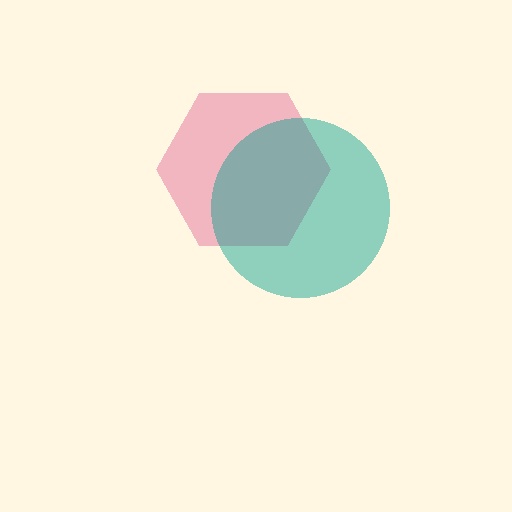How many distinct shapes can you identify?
There are 2 distinct shapes: a pink hexagon, a teal circle.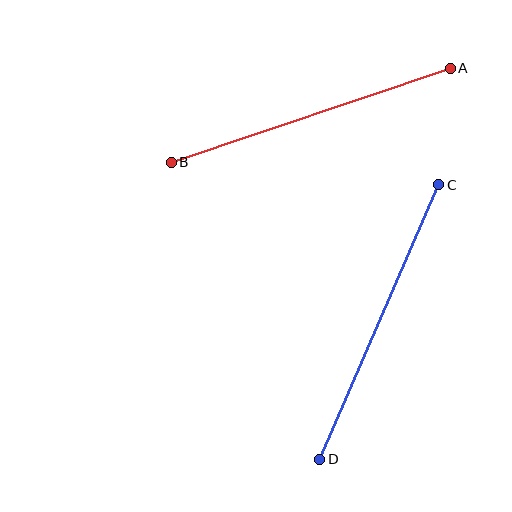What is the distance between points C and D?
The distance is approximately 299 pixels.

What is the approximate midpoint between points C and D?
The midpoint is at approximately (379, 322) pixels.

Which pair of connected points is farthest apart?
Points C and D are farthest apart.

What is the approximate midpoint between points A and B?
The midpoint is at approximately (311, 115) pixels.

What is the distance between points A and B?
The distance is approximately 294 pixels.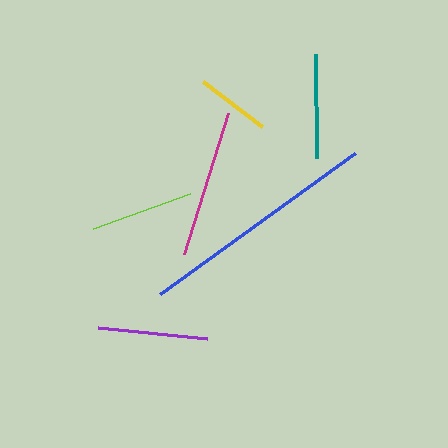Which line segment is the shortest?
The yellow line is the shortest at approximately 74 pixels.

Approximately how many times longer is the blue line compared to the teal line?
The blue line is approximately 2.3 times the length of the teal line.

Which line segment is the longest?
The blue line is the longest at approximately 241 pixels.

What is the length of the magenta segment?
The magenta segment is approximately 148 pixels long.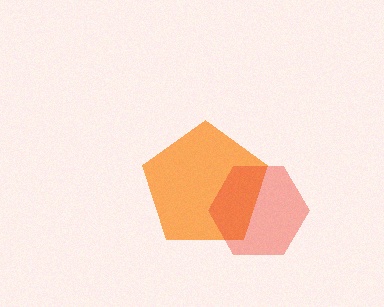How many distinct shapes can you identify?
There are 2 distinct shapes: an orange pentagon, a red hexagon.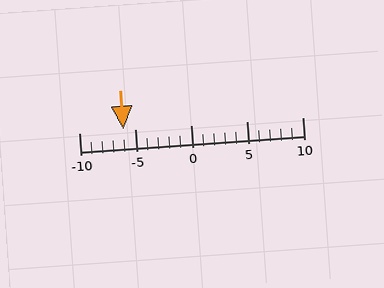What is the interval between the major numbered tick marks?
The major tick marks are spaced 5 units apart.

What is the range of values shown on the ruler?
The ruler shows values from -10 to 10.